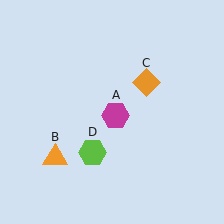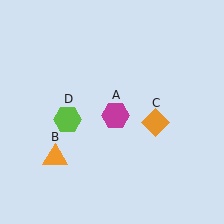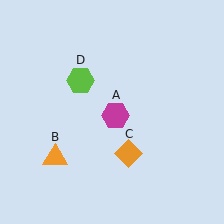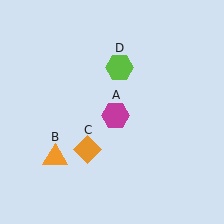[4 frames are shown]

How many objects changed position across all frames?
2 objects changed position: orange diamond (object C), lime hexagon (object D).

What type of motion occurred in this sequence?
The orange diamond (object C), lime hexagon (object D) rotated clockwise around the center of the scene.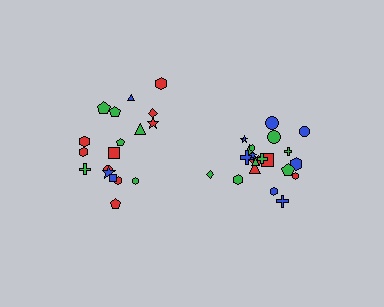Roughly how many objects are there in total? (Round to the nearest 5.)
Roughly 40 objects in total.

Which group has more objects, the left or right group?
The right group.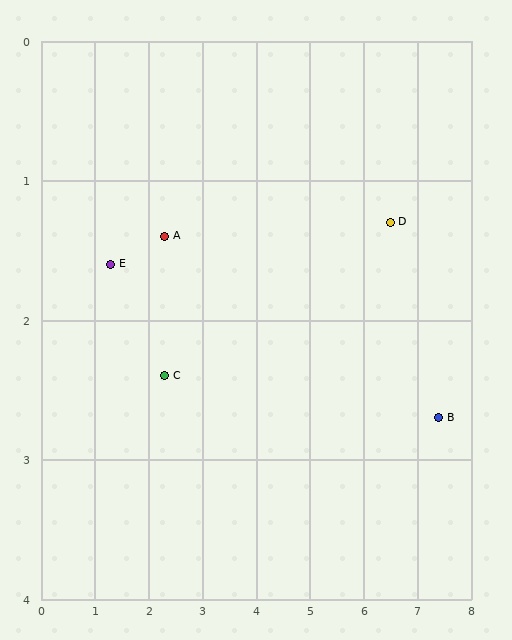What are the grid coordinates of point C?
Point C is at approximately (2.3, 2.4).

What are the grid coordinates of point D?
Point D is at approximately (6.5, 1.3).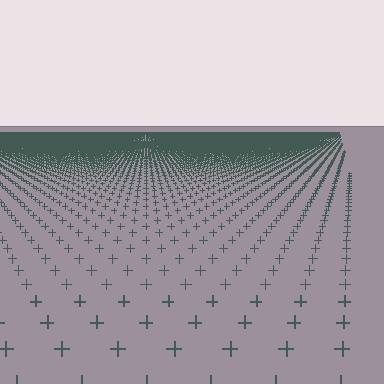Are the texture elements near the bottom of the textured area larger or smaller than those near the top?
Larger. Near the bottom, elements are closer to the viewer and appear at a bigger on-screen size.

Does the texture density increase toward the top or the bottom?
Density increases toward the top.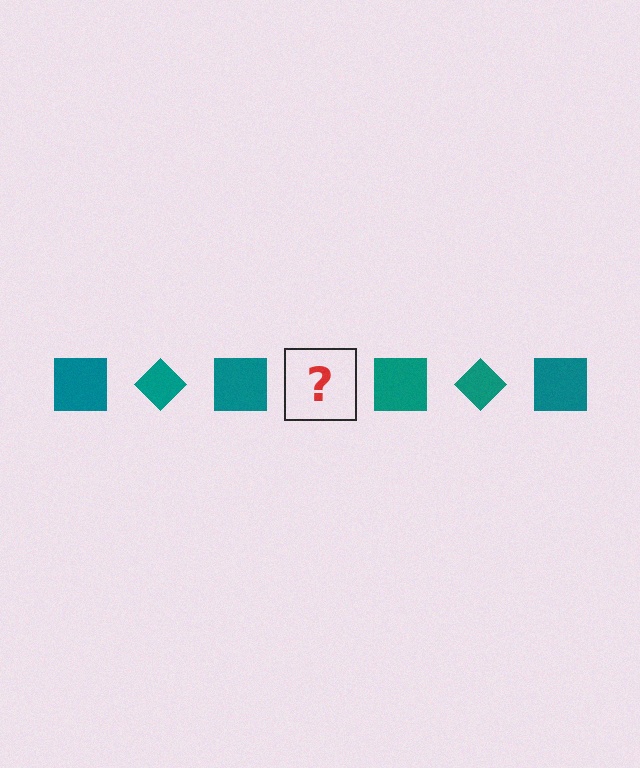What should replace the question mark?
The question mark should be replaced with a teal diamond.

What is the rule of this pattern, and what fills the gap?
The rule is that the pattern cycles through square, diamond shapes in teal. The gap should be filled with a teal diamond.